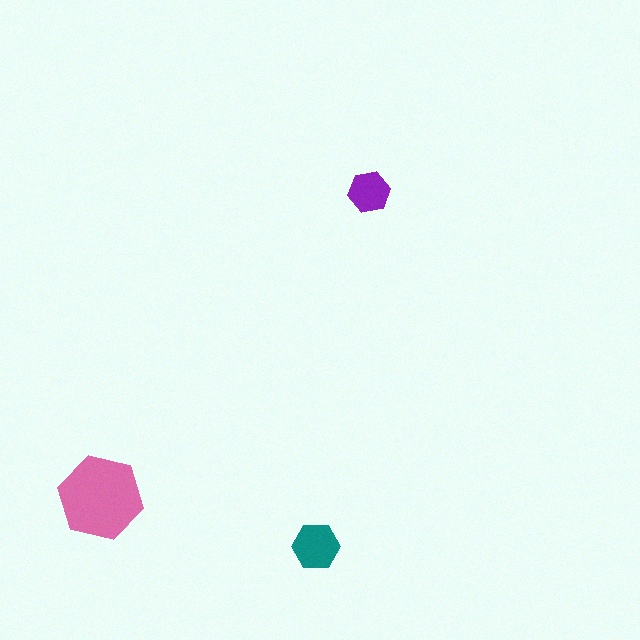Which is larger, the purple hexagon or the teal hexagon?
The teal one.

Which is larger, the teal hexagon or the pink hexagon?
The pink one.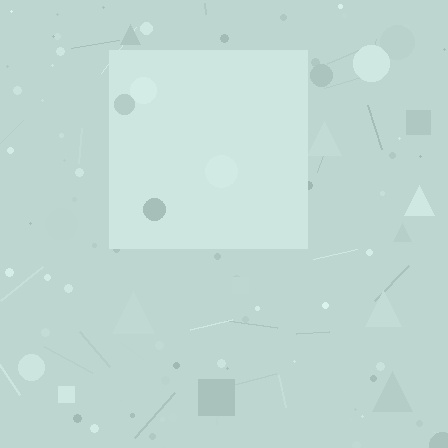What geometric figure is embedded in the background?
A square is embedded in the background.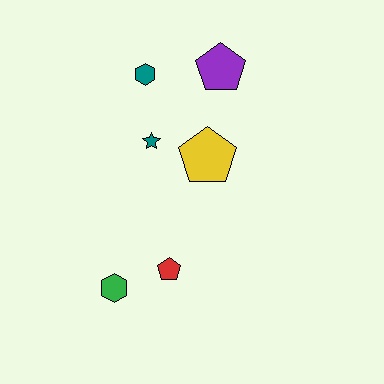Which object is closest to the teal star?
The yellow pentagon is closest to the teal star.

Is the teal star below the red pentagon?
No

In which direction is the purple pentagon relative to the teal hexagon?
The purple pentagon is to the right of the teal hexagon.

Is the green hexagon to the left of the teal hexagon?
Yes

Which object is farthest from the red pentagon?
The purple pentagon is farthest from the red pentagon.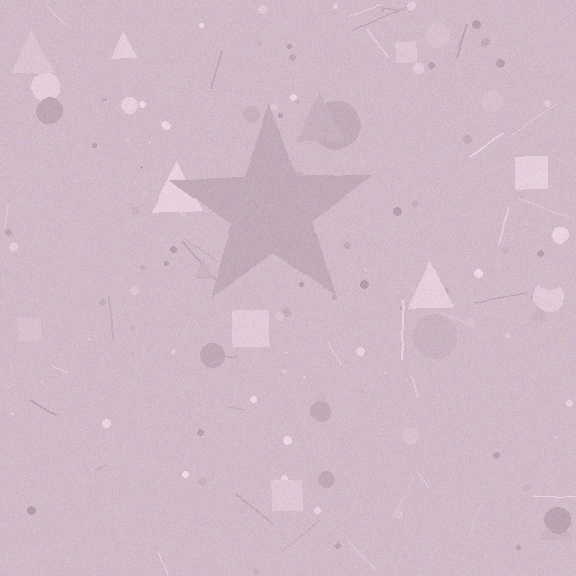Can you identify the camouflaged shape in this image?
The camouflaged shape is a star.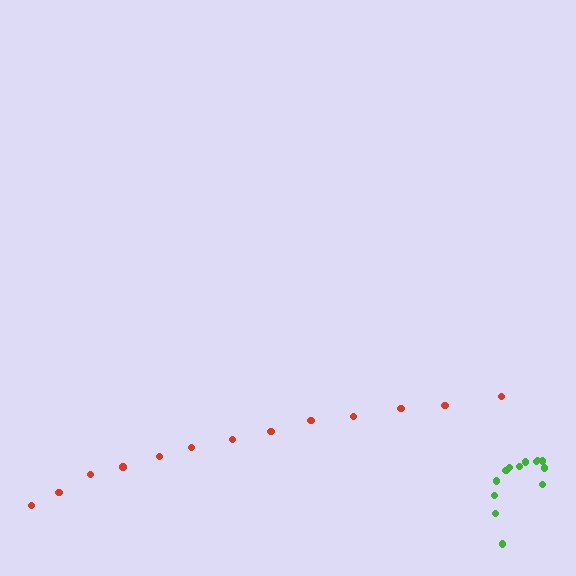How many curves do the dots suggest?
There are 2 distinct paths.